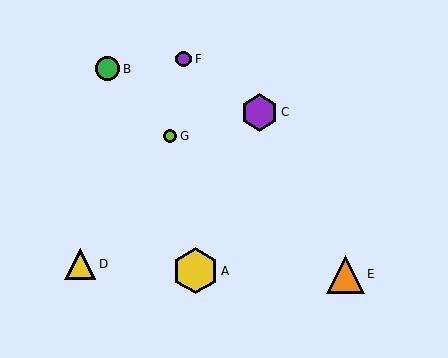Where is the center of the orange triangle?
The center of the orange triangle is at (345, 274).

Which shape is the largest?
The yellow hexagon (labeled A) is the largest.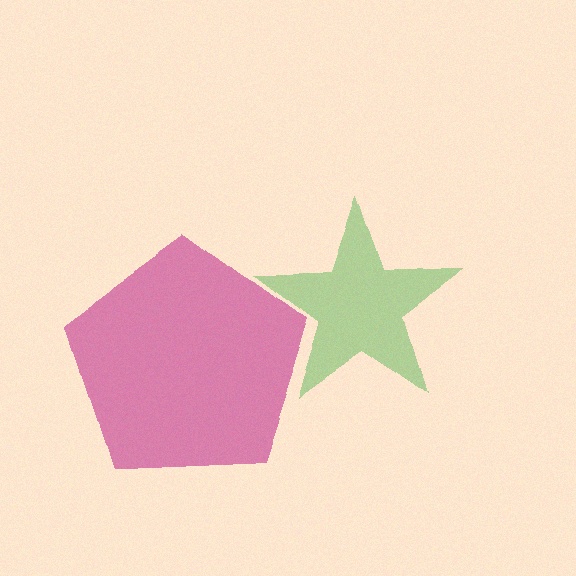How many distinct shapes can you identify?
There are 2 distinct shapes: a magenta pentagon, a green star.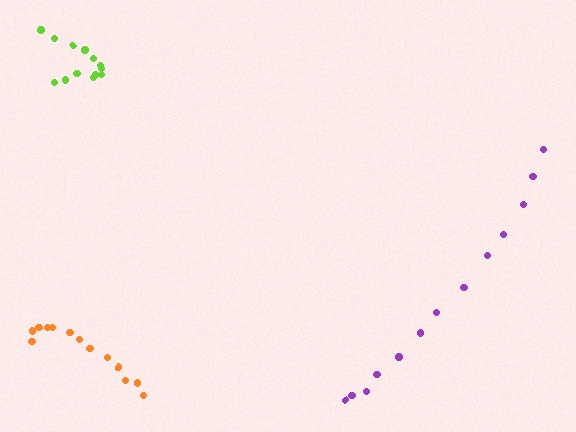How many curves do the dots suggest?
There are 3 distinct paths.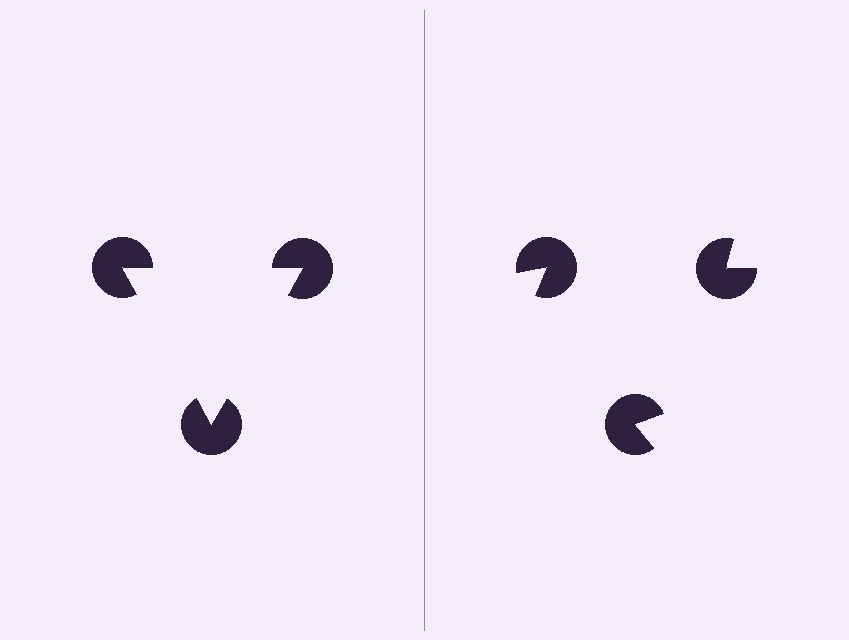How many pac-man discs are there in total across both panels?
6 — 3 on each side.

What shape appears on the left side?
An illusory triangle.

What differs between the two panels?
The pac-man discs are positioned identically on both sides; only the wedge orientations differ. On the left they align to a triangle; on the right they are misaligned.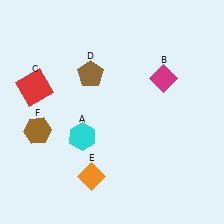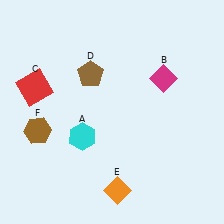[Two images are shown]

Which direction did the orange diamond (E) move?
The orange diamond (E) moved right.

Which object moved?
The orange diamond (E) moved right.